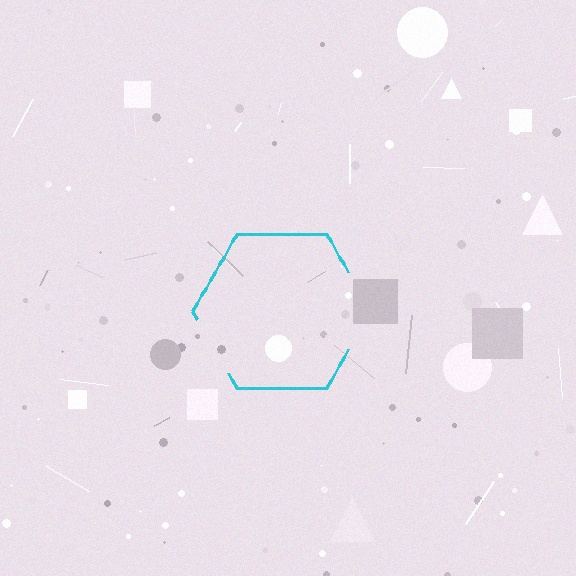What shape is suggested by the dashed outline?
The dashed outline suggests a hexagon.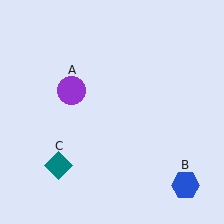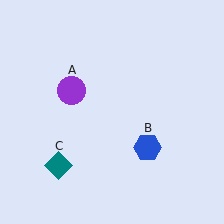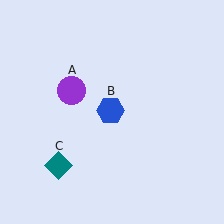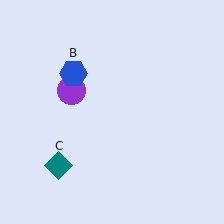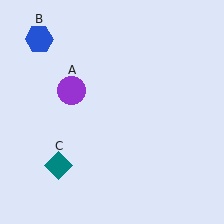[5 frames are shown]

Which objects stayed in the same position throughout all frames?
Purple circle (object A) and teal diamond (object C) remained stationary.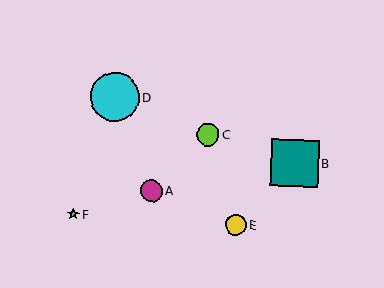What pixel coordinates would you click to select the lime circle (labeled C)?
Click at (208, 135) to select the lime circle C.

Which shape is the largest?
The cyan circle (labeled D) is the largest.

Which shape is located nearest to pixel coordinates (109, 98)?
The cyan circle (labeled D) at (115, 97) is nearest to that location.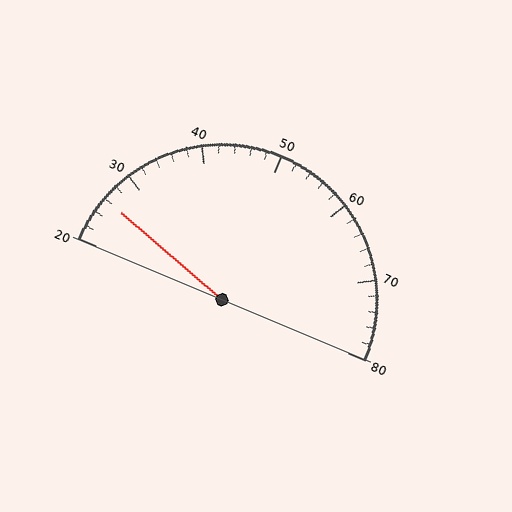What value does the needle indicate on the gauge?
The needle indicates approximately 26.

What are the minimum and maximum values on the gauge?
The gauge ranges from 20 to 80.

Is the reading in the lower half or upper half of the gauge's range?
The reading is in the lower half of the range (20 to 80).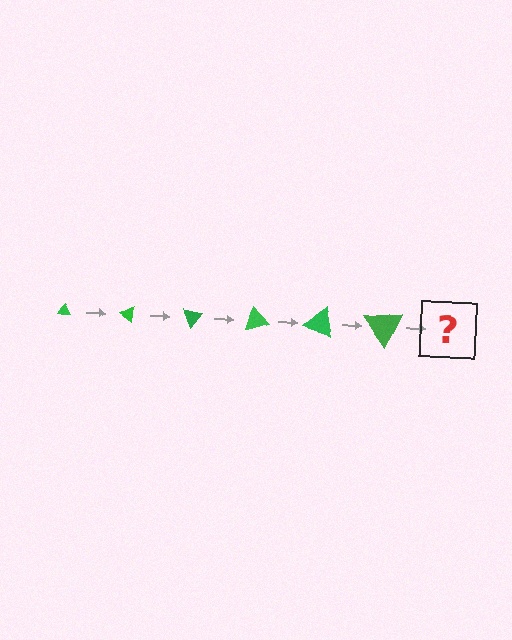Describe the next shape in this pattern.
It should be a triangle, larger than the previous one and rotated 210 degrees from the start.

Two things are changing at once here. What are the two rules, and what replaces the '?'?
The two rules are that the triangle grows larger each step and it rotates 35 degrees each step. The '?' should be a triangle, larger than the previous one and rotated 210 degrees from the start.